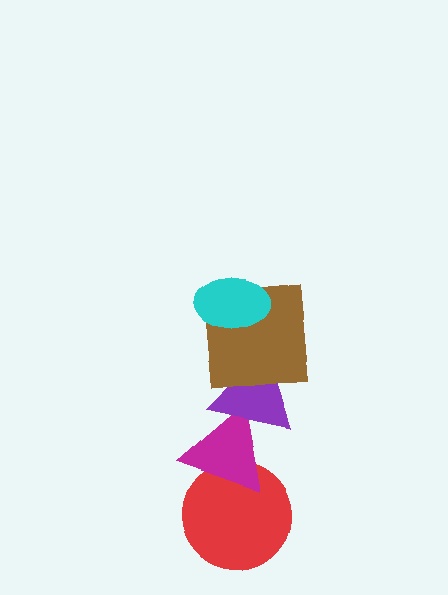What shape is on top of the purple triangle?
The brown square is on top of the purple triangle.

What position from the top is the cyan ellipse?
The cyan ellipse is 1st from the top.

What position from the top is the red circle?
The red circle is 5th from the top.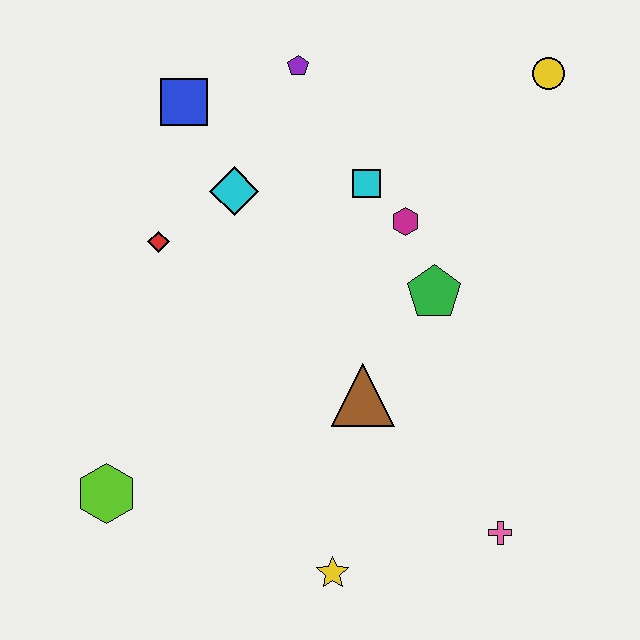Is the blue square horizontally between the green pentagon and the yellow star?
No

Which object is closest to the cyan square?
The magenta hexagon is closest to the cyan square.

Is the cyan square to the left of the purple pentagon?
No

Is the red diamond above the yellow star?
Yes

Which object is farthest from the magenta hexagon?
The lime hexagon is farthest from the magenta hexagon.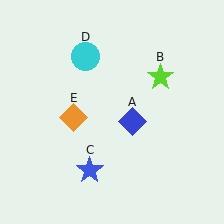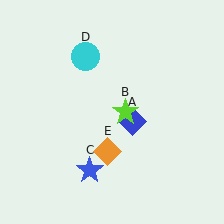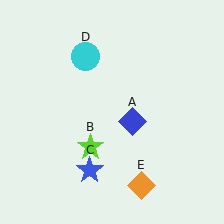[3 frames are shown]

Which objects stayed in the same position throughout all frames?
Blue diamond (object A) and blue star (object C) and cyan circle (object D) remained stationary.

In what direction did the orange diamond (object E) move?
The orange diamond (object E) moved down and to the right.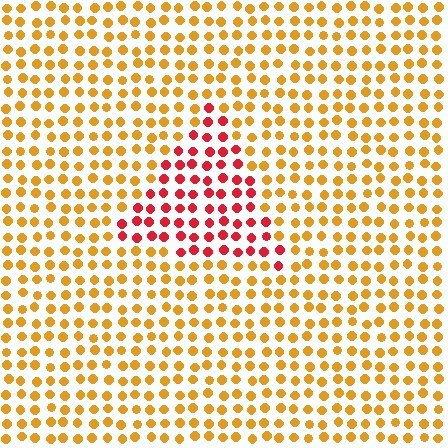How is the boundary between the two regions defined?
The boundary is defined purely by a slight shift in hue (about 45 degrees). Spacing, size, and orientation are identical on both sides.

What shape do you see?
I see a triangle.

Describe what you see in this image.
The image is filled with small orange elements in a uniform arrangement. A triangle-shaped region is visible where the elements are tinted to a slightly different hue, forming a subtle color boundary.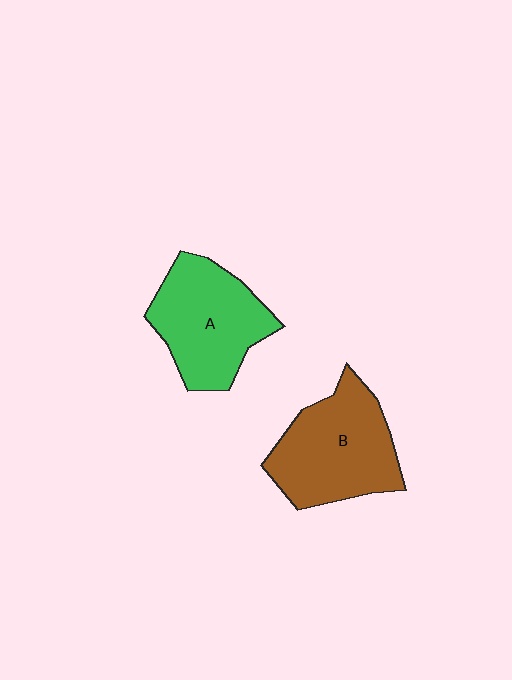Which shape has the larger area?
Shape B (brown).